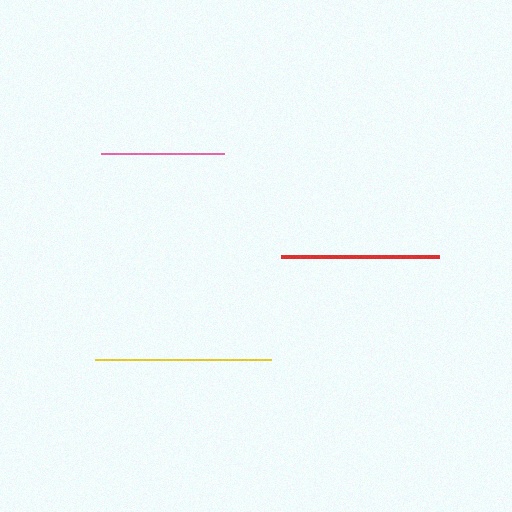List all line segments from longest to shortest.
From longest to shortest: yellow, red, pink.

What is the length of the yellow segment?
The yellow segment is approximately 177 pixels long.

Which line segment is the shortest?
The pink line is the shortest at approximately 122 pixels.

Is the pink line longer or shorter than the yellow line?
The yellow line is longer than the pink line.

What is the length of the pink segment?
The pink segment is approximately 122 pixels long.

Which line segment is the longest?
The yellow line is the longest at approximately 177 pixels.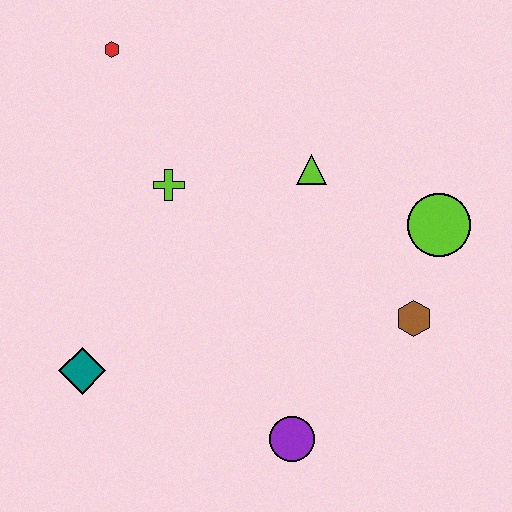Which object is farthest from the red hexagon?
The purple circle is farthest from the red hexagon.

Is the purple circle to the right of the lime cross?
Yes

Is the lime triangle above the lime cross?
Yes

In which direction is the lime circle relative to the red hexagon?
The lime circle is to the right of the red hexagon.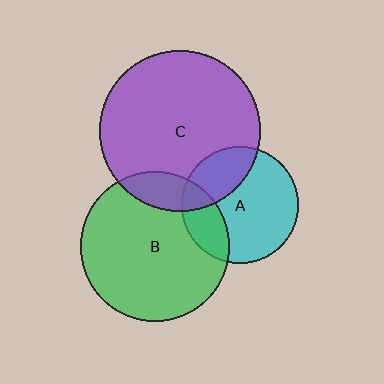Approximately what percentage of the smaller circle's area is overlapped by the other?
Approximately 30%.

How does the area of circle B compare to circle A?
Approximately 1.6 times.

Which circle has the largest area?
Circle C (purple).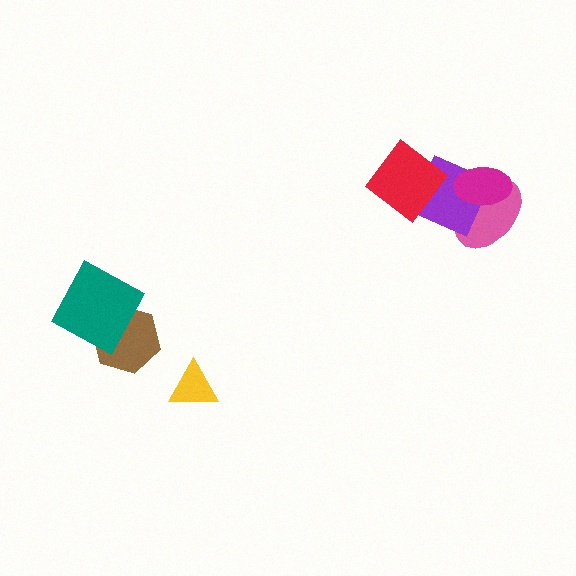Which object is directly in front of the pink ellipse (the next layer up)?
The purple diamond is directly in front of the pink ellipse.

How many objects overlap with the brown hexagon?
1 object overlaps with the brown hexagon.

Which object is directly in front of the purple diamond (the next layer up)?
The magenta ellipse is directly in front of the purple diamond.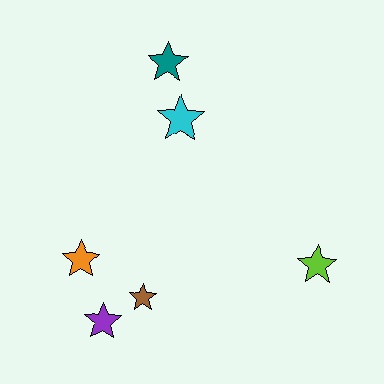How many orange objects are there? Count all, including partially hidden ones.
There is 1 orange object.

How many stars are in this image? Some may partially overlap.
There are 6 stars.